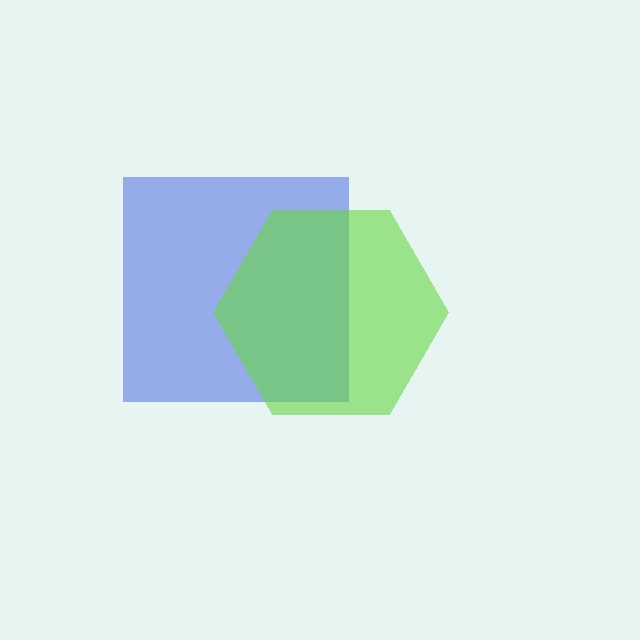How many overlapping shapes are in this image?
There are 2 overlapping shapes in the image.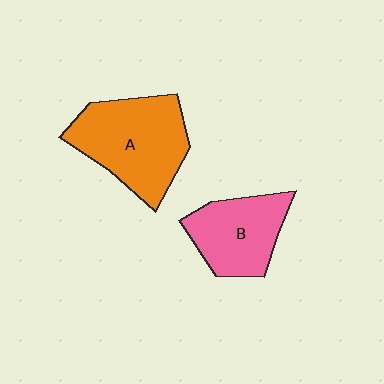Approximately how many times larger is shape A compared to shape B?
Approximately 1.4 times.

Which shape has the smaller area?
Shape B (pink).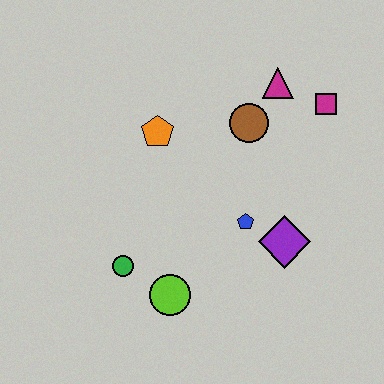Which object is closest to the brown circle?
The magenta triangle is closest to the brown circle.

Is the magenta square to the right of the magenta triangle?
Yes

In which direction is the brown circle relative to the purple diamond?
The brown circle is above the purple diamond.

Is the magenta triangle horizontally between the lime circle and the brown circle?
No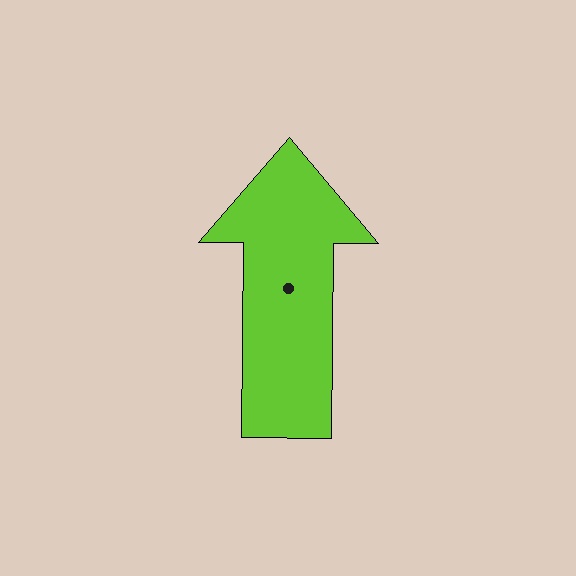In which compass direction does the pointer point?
North.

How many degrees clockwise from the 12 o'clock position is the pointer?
Approximately 1 degrees.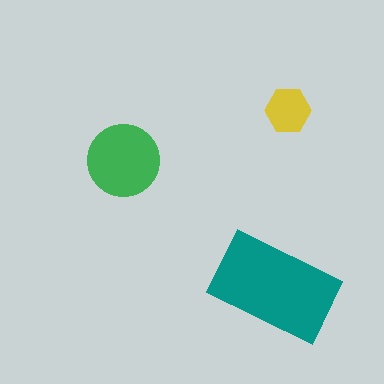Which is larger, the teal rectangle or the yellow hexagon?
The teal rectangle.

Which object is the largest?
The teal rectangle.